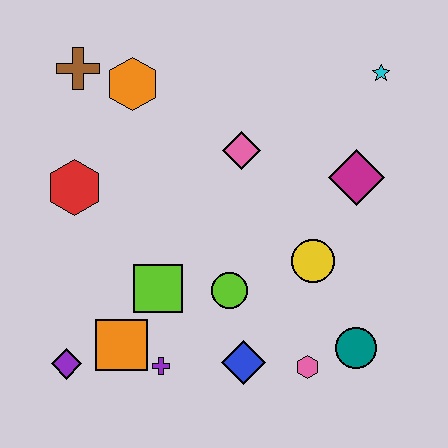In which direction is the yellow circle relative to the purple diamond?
The yellow circle is to the right of the purple diamond.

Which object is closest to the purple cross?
The orange square is closest to the purple cross.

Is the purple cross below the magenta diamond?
Yes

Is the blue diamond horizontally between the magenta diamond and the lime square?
Yes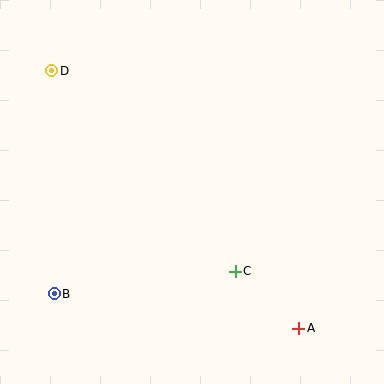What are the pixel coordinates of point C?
Point C is at (235, 271).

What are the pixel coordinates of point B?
Point B is at (54, 294).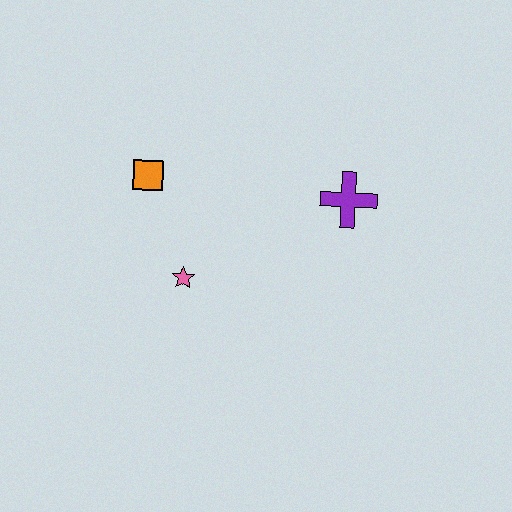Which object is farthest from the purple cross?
The orange square is farthest from the purple cross.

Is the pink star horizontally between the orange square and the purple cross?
Yes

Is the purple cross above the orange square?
No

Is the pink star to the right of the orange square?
Yes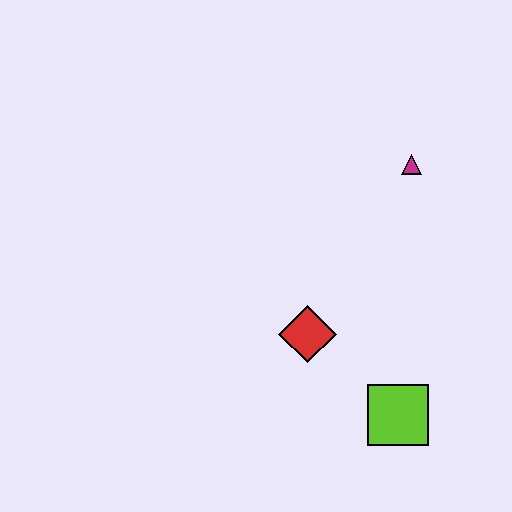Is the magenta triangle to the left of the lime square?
No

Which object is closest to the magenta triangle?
The red diamond is closest to the magenta triangle.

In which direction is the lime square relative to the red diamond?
The lime square is to the right of the red diamond.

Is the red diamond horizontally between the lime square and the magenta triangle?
No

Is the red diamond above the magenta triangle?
No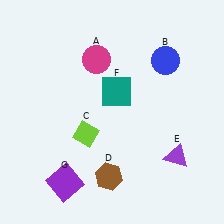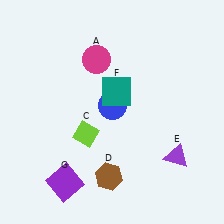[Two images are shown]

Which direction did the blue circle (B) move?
The blue circle (B) moved left.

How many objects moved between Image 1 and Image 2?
1 object moved between the two images.